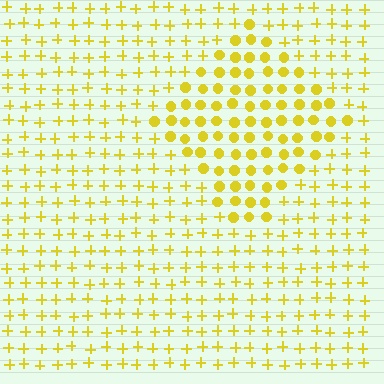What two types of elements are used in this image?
The image uses circles inside the diamond region and plus signs outside it.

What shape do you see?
I see a diamond.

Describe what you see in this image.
The image is filled with small yellow elements arranged in a uniform grid. A diamond-shaped region contains circles, while the surrounding area contains plus signs. The boundary is defined purely by the change in element shape.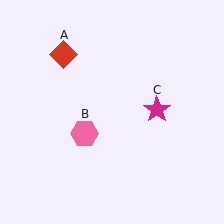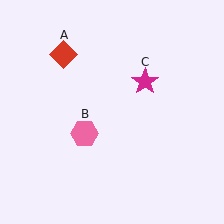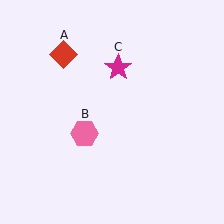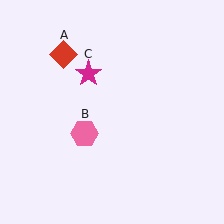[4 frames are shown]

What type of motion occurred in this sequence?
The magenta star (object C) rotated counterclockwise around the center of the scene.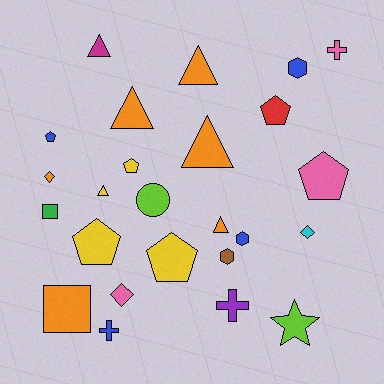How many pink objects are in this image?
There are 3 pink objects.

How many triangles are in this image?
There are 6 triangles.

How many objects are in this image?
There are 25 objects.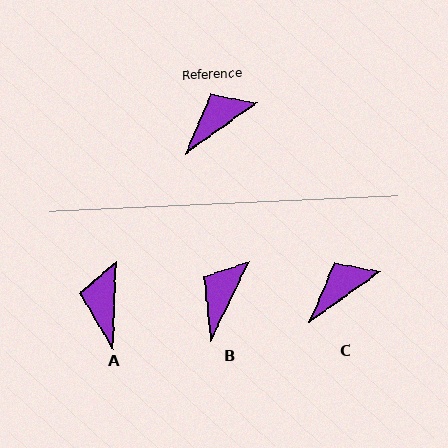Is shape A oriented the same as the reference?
No, it is off by about 52 degrees.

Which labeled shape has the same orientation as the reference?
C.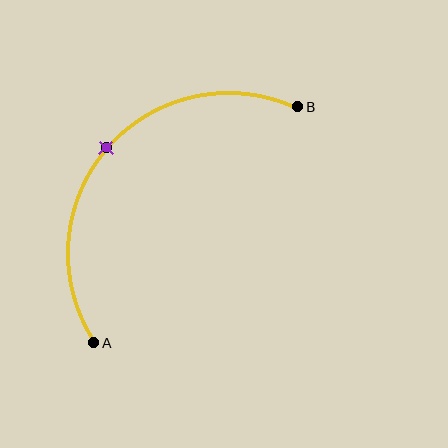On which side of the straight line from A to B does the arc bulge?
The arc bulges above and to the left of the straight line connecting A and B.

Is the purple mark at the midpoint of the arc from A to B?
Yes. The purple mark lies on the arc at equal arc-length from both A and B — it is the arc midpoint.